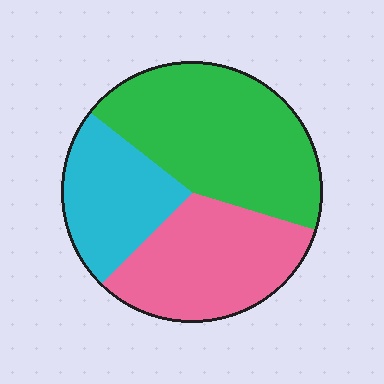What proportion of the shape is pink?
Pink takes up about one third (1/3) of the shape.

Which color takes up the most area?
Green, at roughly 45%.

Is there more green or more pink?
Green.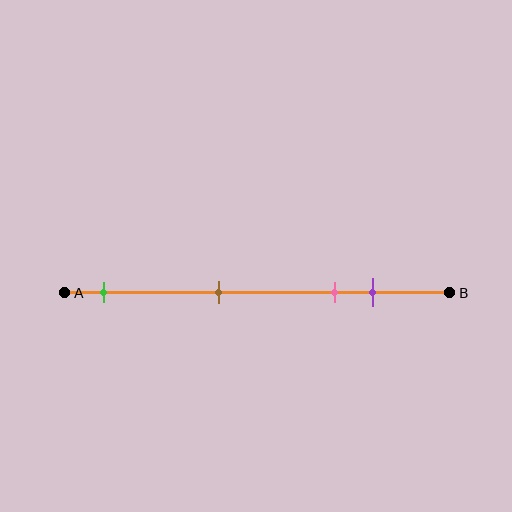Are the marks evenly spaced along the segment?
No, the marks are not evenly spaced.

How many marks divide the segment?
There are 4 marks dividing the segment.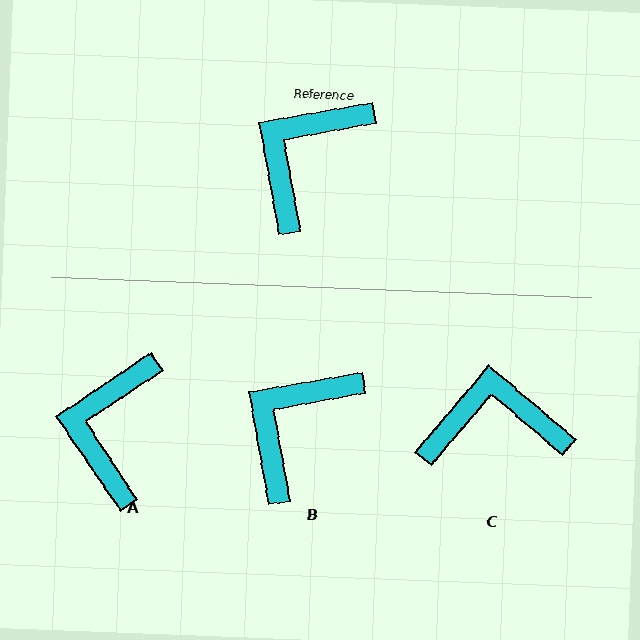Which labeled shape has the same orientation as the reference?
B.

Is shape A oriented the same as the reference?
No, it is off by about 24 degrees.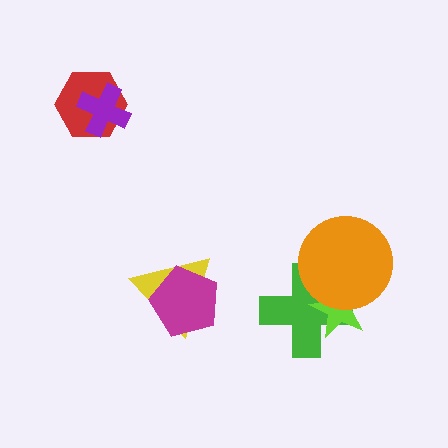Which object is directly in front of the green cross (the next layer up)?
The lime star is directly in front of the green cross.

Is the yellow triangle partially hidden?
Yes, it is partially covered by another shape.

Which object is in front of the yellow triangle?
The magenta pentagon is in front of the yellow triangle.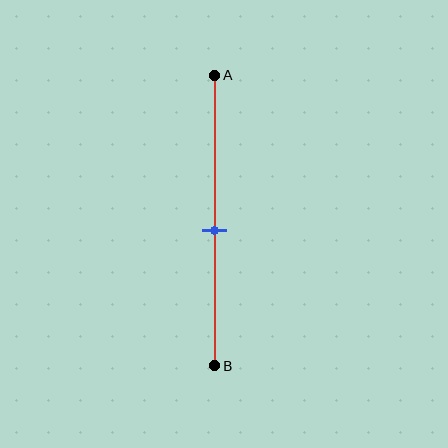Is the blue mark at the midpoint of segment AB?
No, the mark is at about 55% from A, not at the 50% midpoint.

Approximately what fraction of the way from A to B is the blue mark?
The blue mark is approximately 55% of the way from A to B.